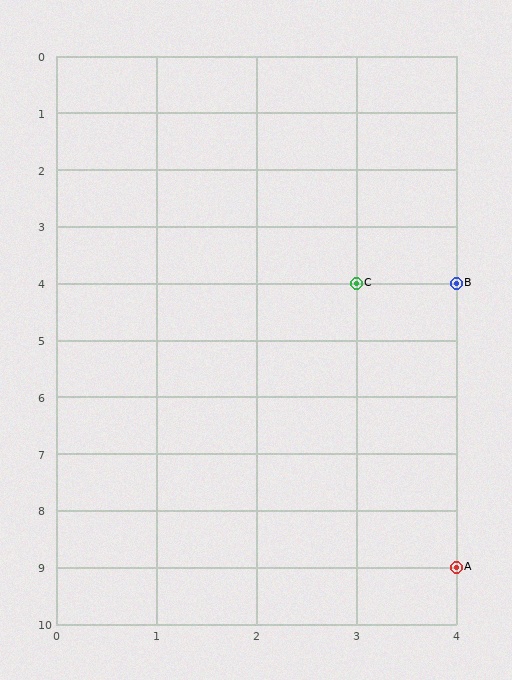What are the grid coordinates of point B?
Point B is at grid coordinates (4, 4).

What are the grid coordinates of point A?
Point A is at grid coordinates (4, 9).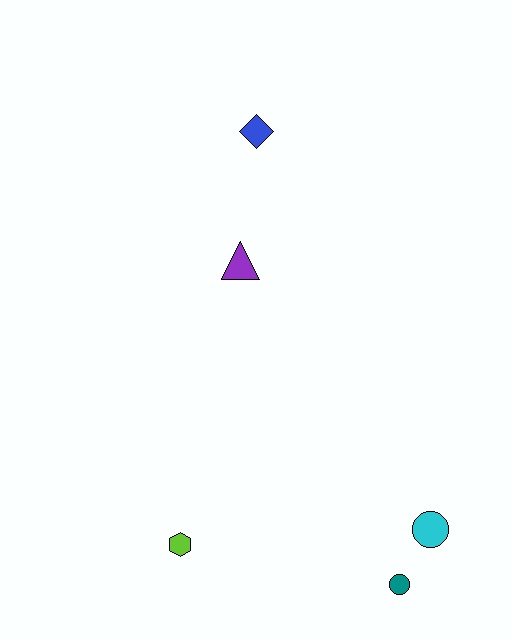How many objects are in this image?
There are 5 objects.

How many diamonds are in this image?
There is 1 diamond.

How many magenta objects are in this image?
There are no magenta objects.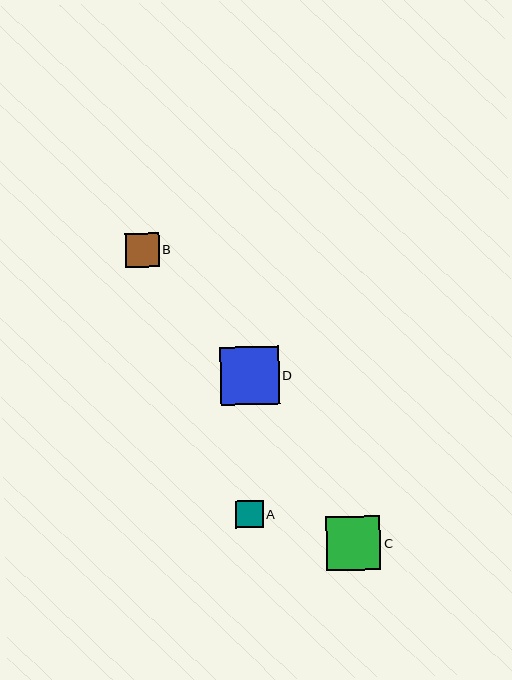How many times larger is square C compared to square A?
Square C is approximately 2.0 times the size of square A.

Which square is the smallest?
Square A is the smallest with a size of approximately 27 pixels.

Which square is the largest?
Square D is the largest with a size of approximately 59 pixels.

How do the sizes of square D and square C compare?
Square D and square C are approximately the same size.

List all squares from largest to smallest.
From largest to smallest: D, C, B, A.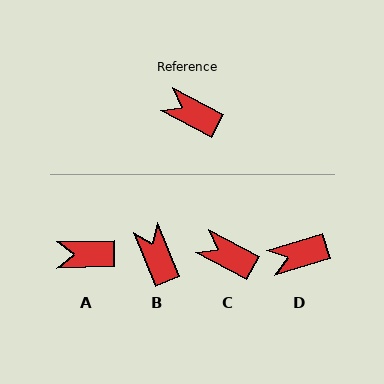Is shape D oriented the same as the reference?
No, it is off by about 44 degrees.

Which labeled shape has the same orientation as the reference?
C.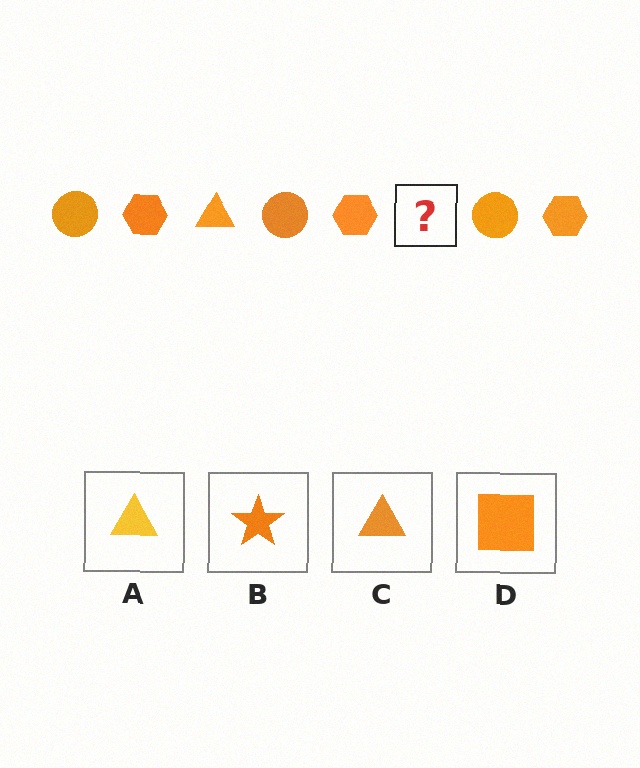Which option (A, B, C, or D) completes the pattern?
C.